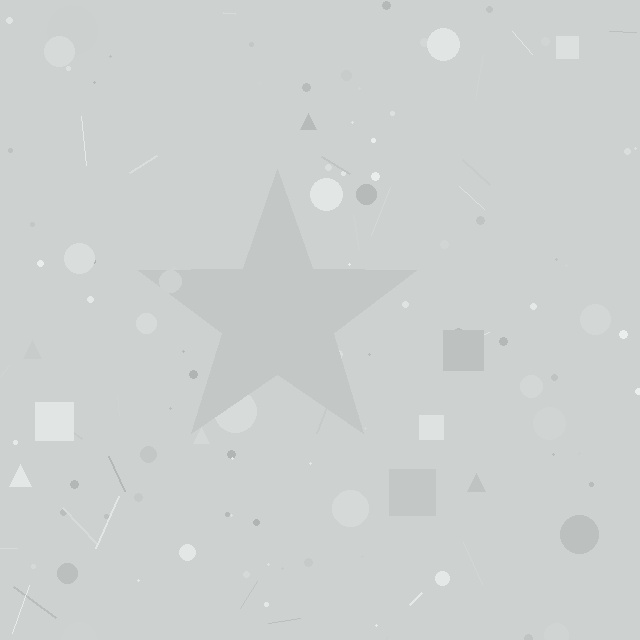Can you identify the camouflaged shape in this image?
The camouflaged shape is a star.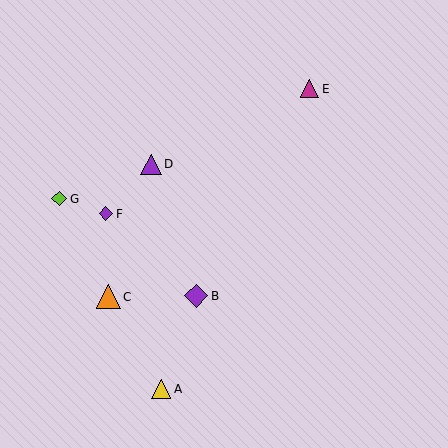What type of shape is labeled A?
Shape A is a yellow triangle.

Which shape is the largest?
The orange triangle (labeled C) is the largest.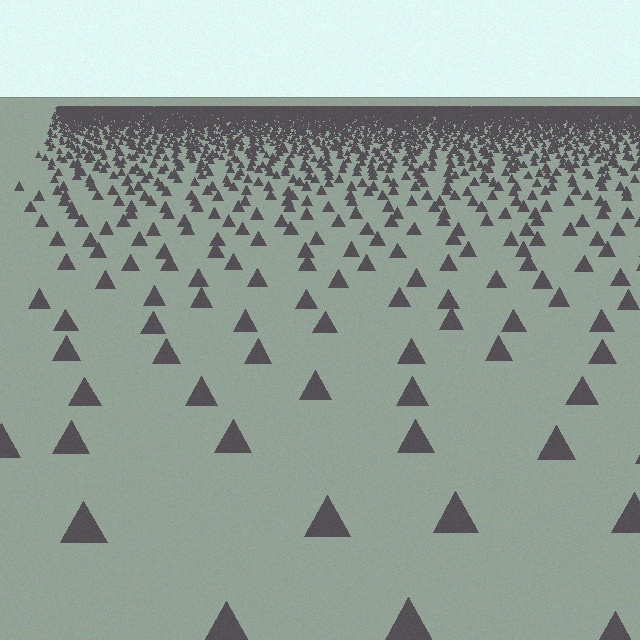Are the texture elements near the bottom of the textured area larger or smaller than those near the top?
Larger. Near the bottom, elements are closer to the viewer and appear at a bigger on-screen size.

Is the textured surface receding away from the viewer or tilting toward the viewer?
The surface is receding away from the viewer. Texture elements get smaller and denser toward the top.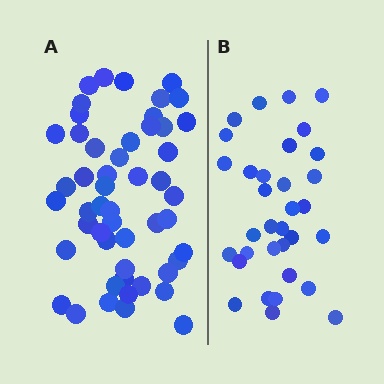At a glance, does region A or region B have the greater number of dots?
Region A (the left region) has more dots.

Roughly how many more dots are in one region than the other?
Region A has approximately 20 more dots than region B.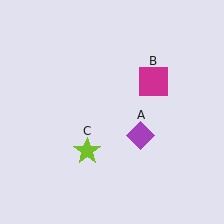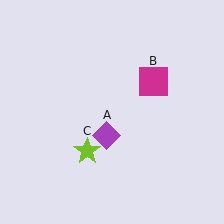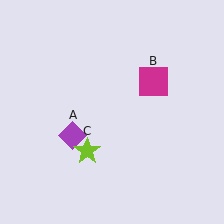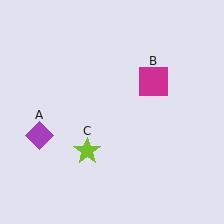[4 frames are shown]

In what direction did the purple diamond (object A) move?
The purple diamond (object A) moved left.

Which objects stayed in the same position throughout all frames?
Magenta square (object B) and lime star (object C) remained stationary.